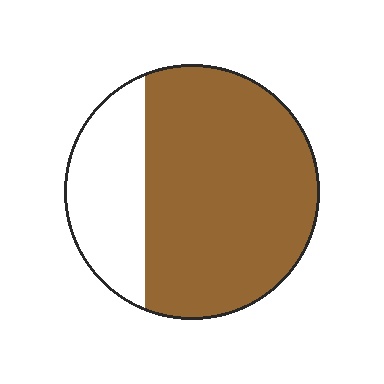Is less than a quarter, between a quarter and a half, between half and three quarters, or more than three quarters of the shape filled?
Between half and three quarters.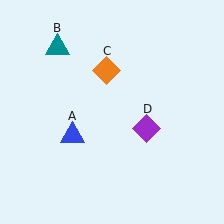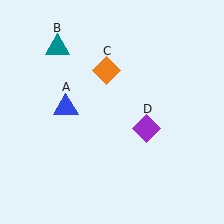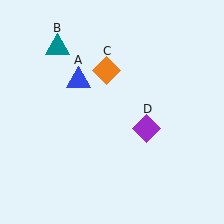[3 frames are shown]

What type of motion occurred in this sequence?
The blue triangle (object A) rotated clockwise around the center of the scene.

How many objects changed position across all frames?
1 object changed position: blue triangle (object A).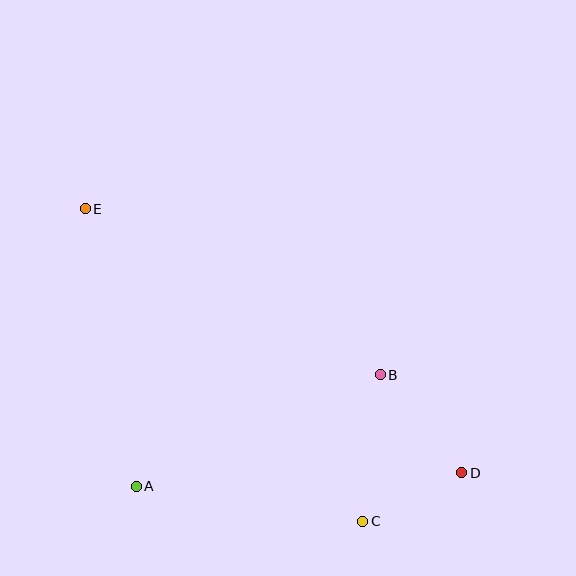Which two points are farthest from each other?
Points D and E are farthest from each other.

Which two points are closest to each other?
Points C and D are closest to each other.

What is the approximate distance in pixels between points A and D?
The distance between A and D is approximately 326 pixels.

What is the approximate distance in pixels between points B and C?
The distance between B and C is approximately 148 pixels.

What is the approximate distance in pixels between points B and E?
The distance between B and E is approximately 338 pixels.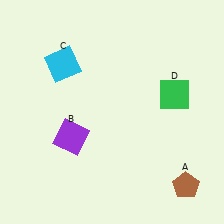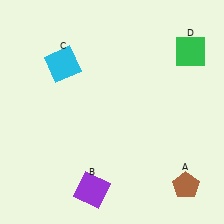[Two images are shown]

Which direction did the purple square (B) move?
The purple square (B) moved down.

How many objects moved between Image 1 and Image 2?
2 objects moved between the two images.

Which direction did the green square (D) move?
The green square (D) moved up.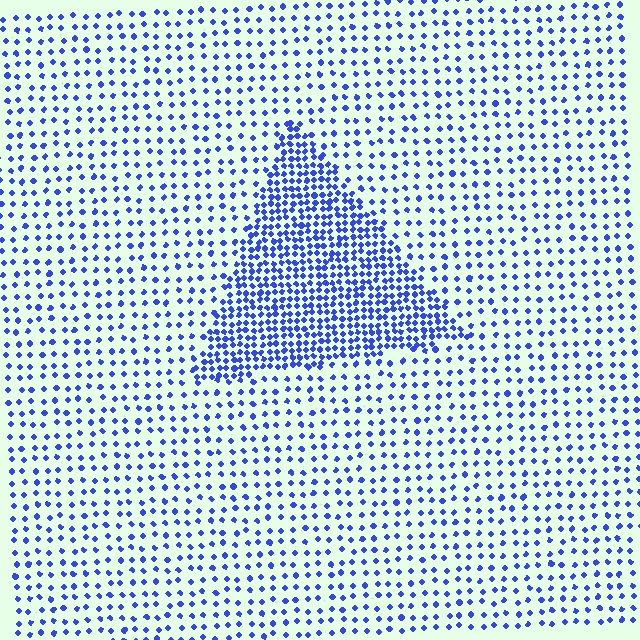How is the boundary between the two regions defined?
The boundary is defined by a change in element density (approximately 2.5x ratio). All elements are the same color, size, and shape.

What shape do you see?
I see a triangle.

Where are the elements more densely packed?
The elements are more densely packed inside the triangle boundary.